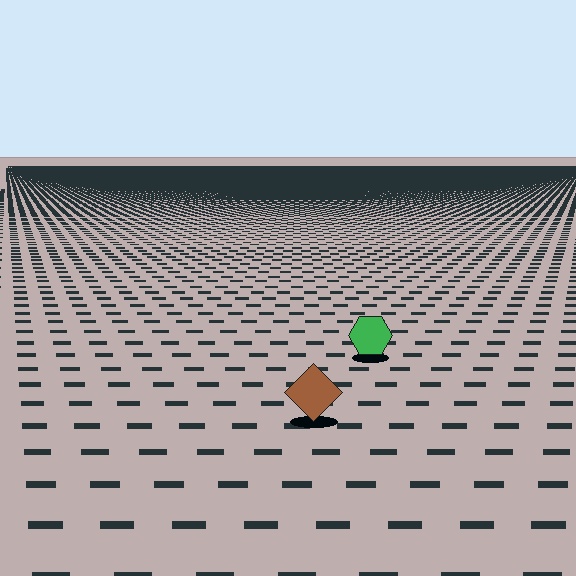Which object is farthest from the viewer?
The green hexagon is farthest from the viewer. It appears smaller and the ground texture around it is denser.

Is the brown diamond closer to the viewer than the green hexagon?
Yes. The brown diamond is closer — you can tell from the texture gradient: the ground texture is coarser near it.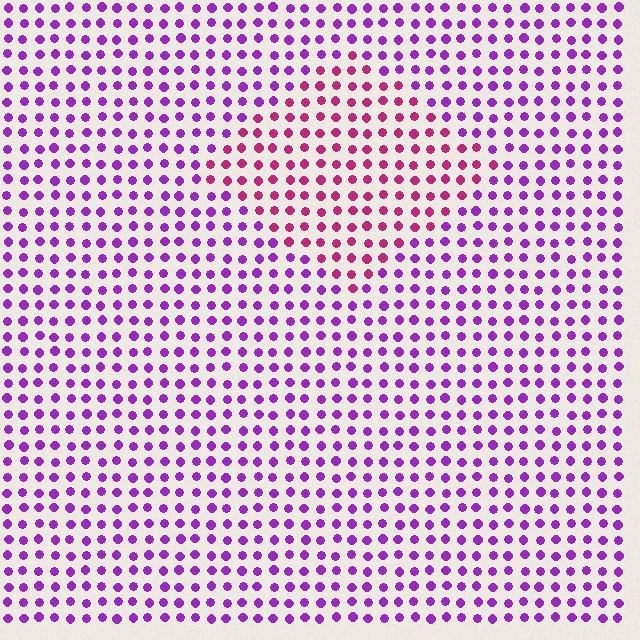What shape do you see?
I see a diamond.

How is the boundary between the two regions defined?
The boundary is defined purely by a slight shift in hue (about 41 degrees). Spacing, size, and orientation are identical on both sides.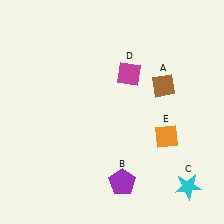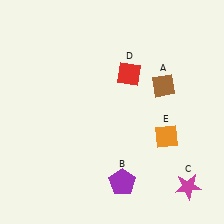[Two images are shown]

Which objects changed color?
C changed from cyan to magenta. D changed from magenta to red.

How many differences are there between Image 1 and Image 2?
There are 2 differences between the two images.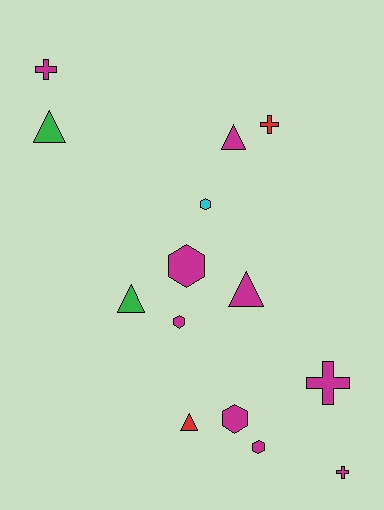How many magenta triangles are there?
There are 2 magenta triangles.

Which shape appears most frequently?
Triangle, with 5 objects.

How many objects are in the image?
There are 14 objects.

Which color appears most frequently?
Magenta, with 9 objects.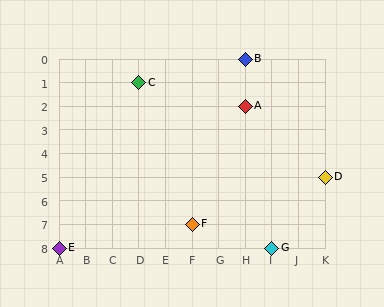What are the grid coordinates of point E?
Point E is at grid coordinates (A, 8).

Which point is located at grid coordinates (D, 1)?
Point C is at (D, 1).